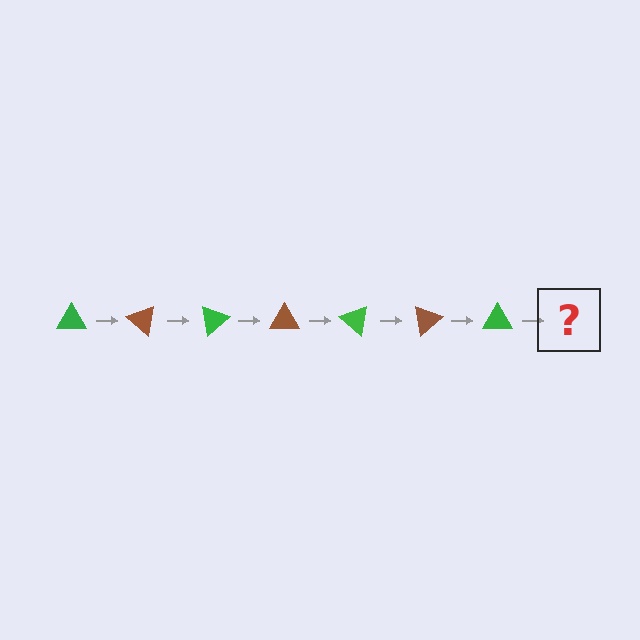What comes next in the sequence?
The next element should be a brown triangle, rotated 280 degrees from the start.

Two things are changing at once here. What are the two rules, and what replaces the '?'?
The two rules are that it rotates 40 degrees each step and the color cycles through green and brown. The '?' should be a brown triangle, rotated 280 degrees from the start.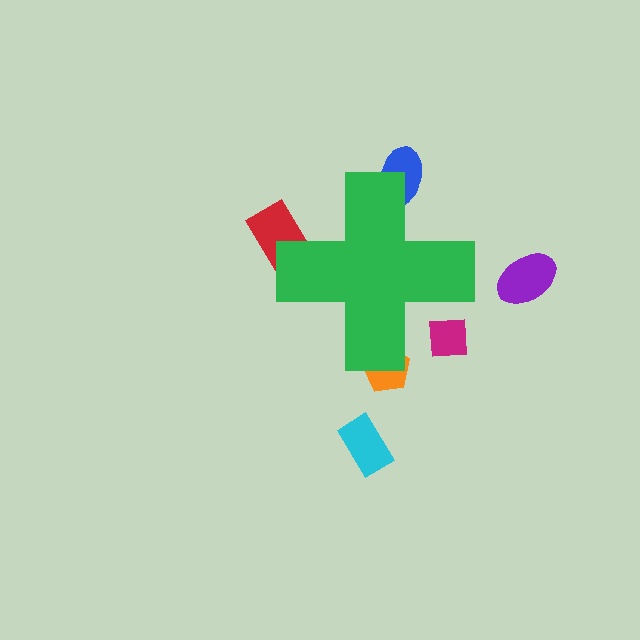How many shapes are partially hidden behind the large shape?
4 shapes are partially hidden.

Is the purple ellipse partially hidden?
No, the purple ellipse is fully visible.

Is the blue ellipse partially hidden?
Yes, the blue ellipse is partially hidden behind the green cross.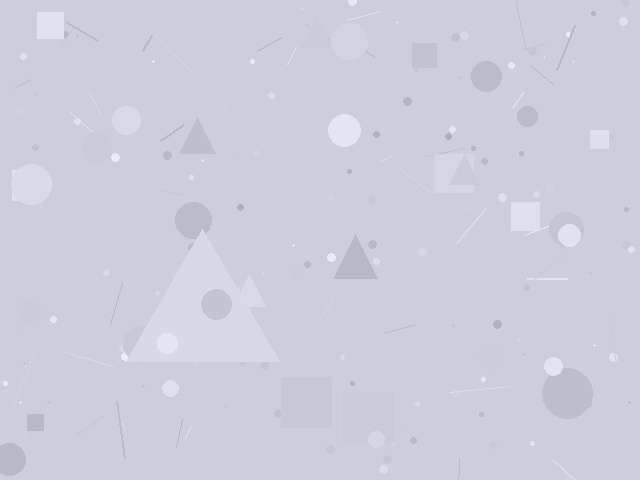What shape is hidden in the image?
A triangle is hidden in the image.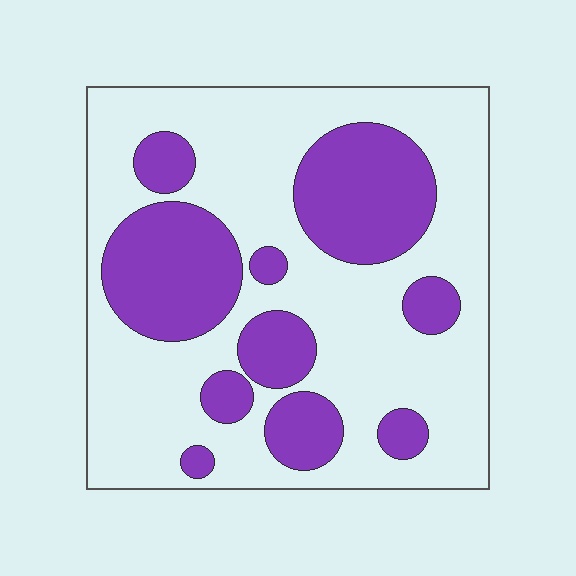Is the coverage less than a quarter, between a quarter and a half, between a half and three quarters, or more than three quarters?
Between a quarter and a half.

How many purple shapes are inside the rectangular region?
10.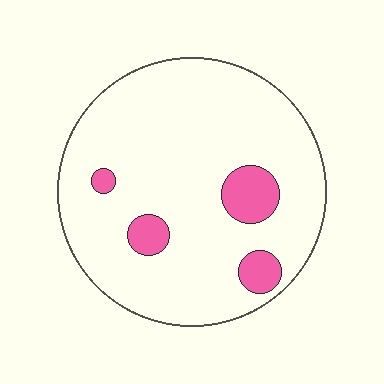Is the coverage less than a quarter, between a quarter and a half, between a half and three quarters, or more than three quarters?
Less than a quarter.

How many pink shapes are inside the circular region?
4.